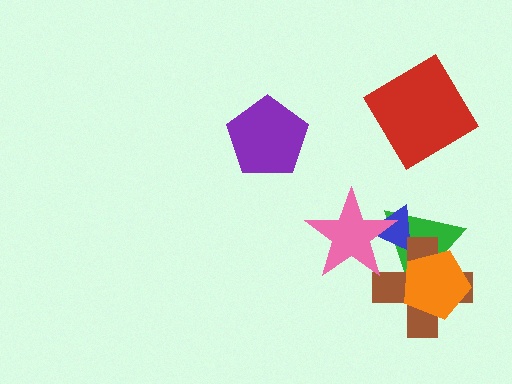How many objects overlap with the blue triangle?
3 objects overlap with the blue triangle.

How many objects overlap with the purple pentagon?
0 objects overlap with the purple pentagon.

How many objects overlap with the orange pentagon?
2 objects overlap with the orange pentagon.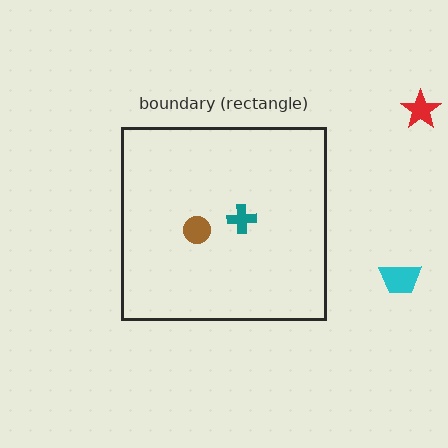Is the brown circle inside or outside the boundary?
Inside.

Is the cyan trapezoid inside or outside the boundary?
Outside.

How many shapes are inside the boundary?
2 inside, 2 outside.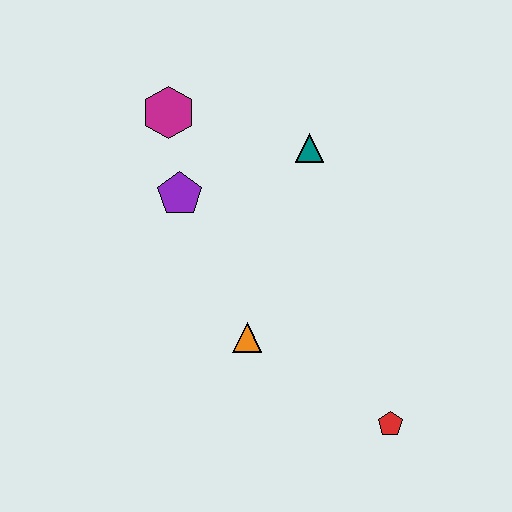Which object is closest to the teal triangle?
The purple pentagon is closest to the teal triangle.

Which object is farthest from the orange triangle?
The magenta hexagon is farthest from the orange triangle.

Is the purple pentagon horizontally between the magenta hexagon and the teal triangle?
Yes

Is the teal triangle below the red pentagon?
No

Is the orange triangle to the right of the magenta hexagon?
Yes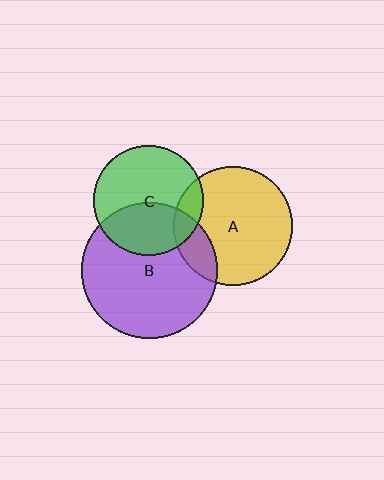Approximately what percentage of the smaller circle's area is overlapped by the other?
Approximately 15%.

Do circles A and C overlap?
Yes.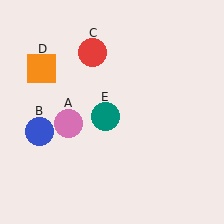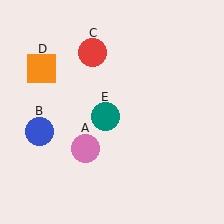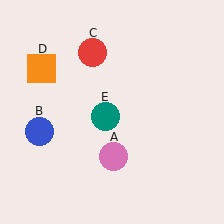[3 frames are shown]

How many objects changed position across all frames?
1 object changed position: pink circle (object A).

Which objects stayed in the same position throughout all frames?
Blue circle (object B) and red circle (object C) and orange square (object D) and teal circle (object E) remained stationary.